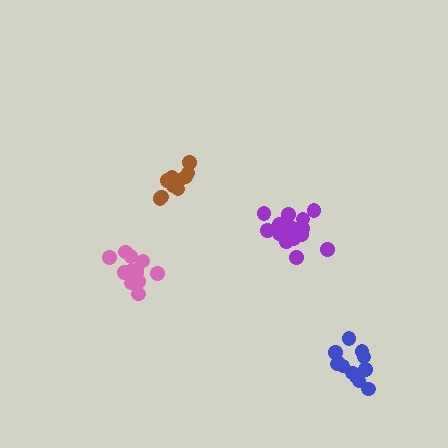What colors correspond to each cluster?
The clusters are colored: purple, brown, blue, pink.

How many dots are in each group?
Group 1: 17 dots, Group 2: 12 dots, Group 3: 12 dots, Group 4: 12 dots (53 total).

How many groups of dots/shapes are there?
There are 4 groups.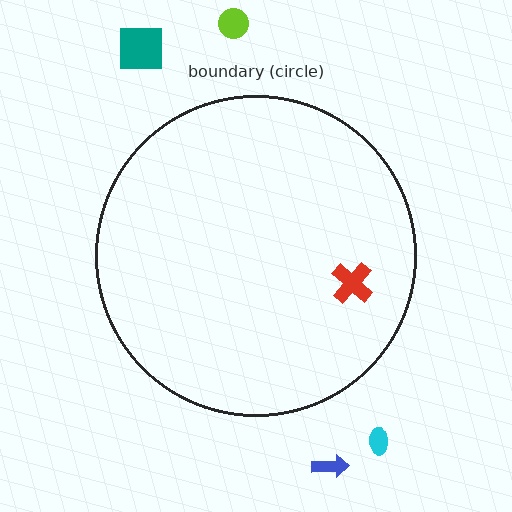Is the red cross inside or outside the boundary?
Inside.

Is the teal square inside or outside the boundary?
Outside.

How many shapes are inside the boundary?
1 inside, 4 outside.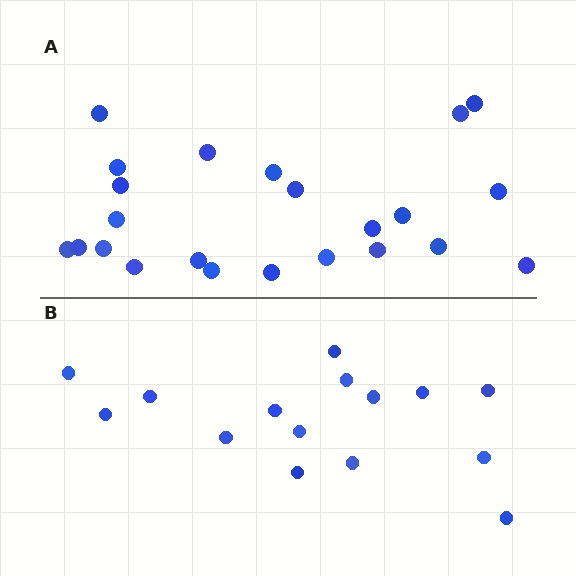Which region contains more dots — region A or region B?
Region A (the top region) has more dots.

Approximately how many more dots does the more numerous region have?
Region A has roughly 8 or so more dots than region B.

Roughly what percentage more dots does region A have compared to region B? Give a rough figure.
About 55% more.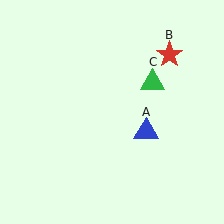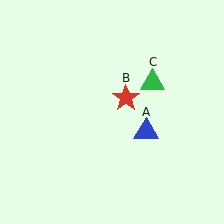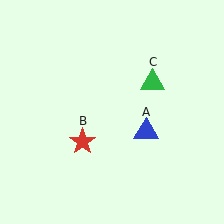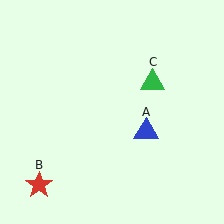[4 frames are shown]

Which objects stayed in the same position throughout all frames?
Blue triangle (object A) and green triangle (object C) remained stationary.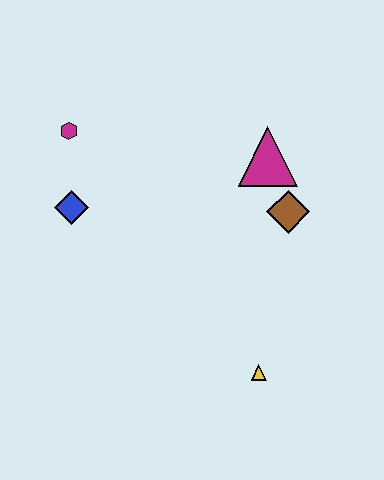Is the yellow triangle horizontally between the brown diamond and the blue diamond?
Yes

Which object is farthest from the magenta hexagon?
The yellow triangle is farthest from the magenta hexagon.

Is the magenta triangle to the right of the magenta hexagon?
Yes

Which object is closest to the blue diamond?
The magenta hexagon is closest to the blue diamond.